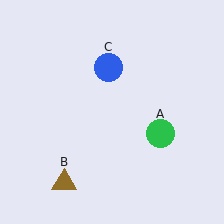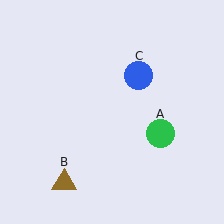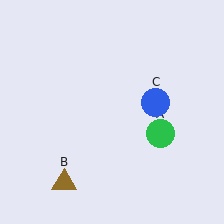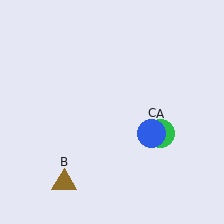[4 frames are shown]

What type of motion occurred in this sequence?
The blue circle (object C) rotated clockwise around the center of the scene.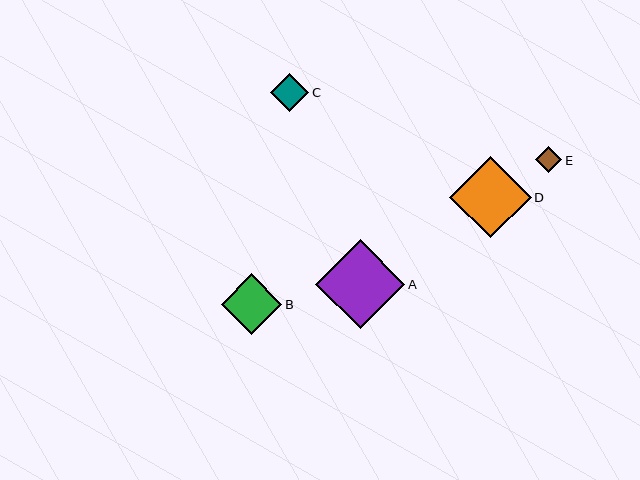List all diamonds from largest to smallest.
From largest to smallest: A, D, B, C, E.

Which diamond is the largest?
Diamond A is the largest with a size of approximately 89 pixels.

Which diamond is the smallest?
Diamond E is the smallest with a size of approximately 26 pixels.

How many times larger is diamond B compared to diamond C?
Diamond B is approximately 1.6 times the size of diamond C.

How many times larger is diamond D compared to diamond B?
Diamond D is approximately 1.3 times the size of diamond B.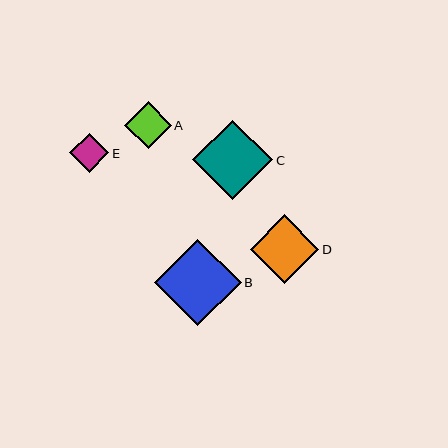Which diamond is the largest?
Diamond B is the largest with a size of approximately 86 pixels.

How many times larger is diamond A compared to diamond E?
Diamond A is approximately 1.2 times the size of diamond E.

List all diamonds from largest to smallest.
From largest to smallest: B, C, D, A, E.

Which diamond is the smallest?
Diamond E is the smallest with a size of approximately 39 pixels.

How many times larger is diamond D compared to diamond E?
Diamond D is approximately 1.8 times the size of diamond E.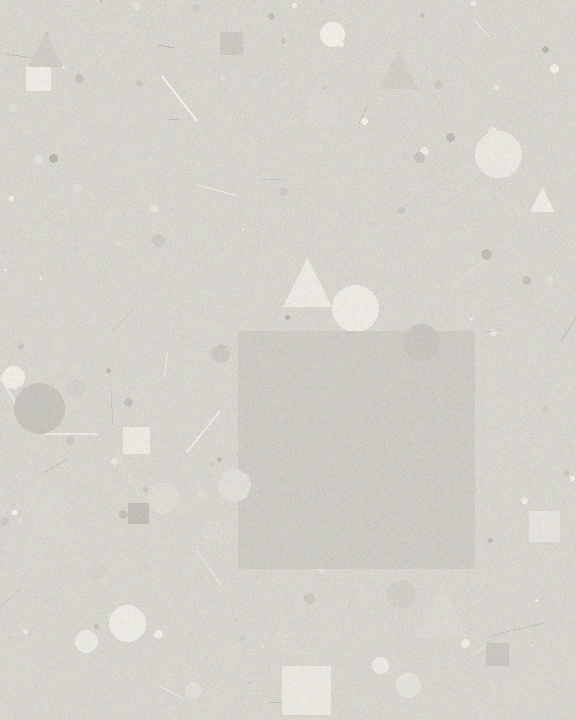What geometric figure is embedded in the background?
A square is embedded in the background.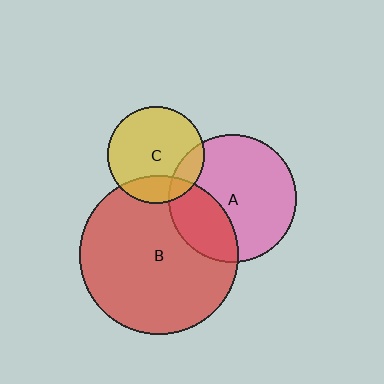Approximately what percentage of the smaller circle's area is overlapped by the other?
Approximately 30%.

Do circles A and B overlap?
Yes.